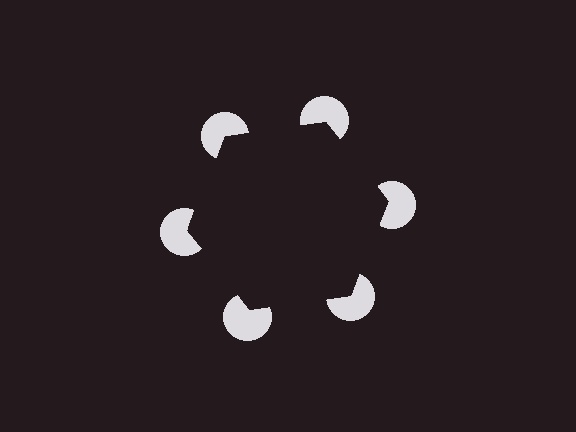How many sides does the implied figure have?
6 sides.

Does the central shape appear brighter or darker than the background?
It typically appears slightly darker than the background, even though no actual brightness change is drawn.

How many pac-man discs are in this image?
There are 6 — one at each vertex of the illusory hexagon.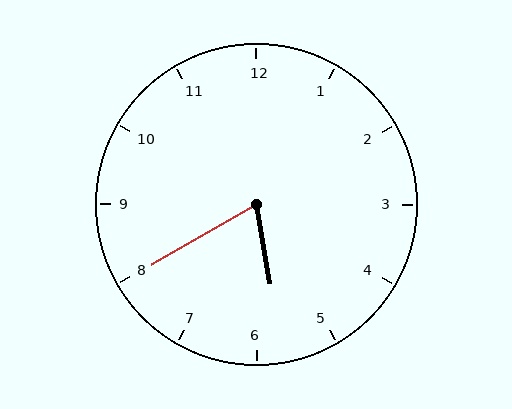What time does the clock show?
5:40.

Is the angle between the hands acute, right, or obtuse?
It is acute.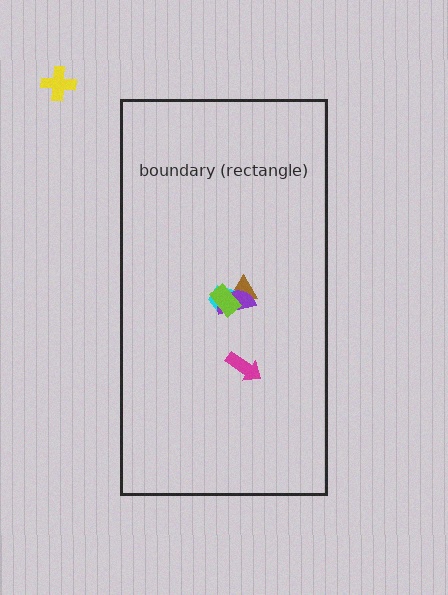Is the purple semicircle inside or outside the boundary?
Inside.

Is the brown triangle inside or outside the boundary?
Inside.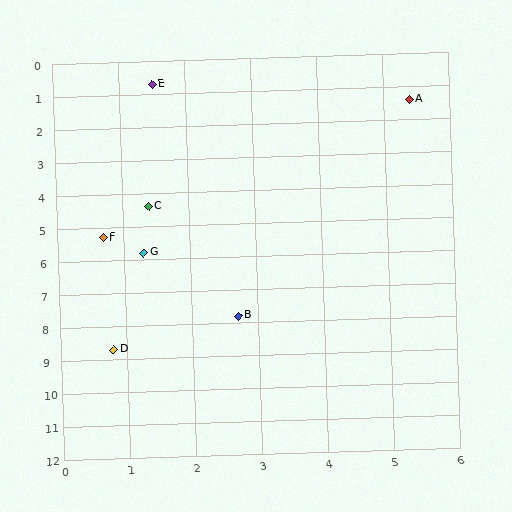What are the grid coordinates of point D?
Point D is at approximately (0.8, 8.7).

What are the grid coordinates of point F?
Point F is at approximately (0.7, 5.3).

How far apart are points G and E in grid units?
Points G and E are about 5.1 grid units apart.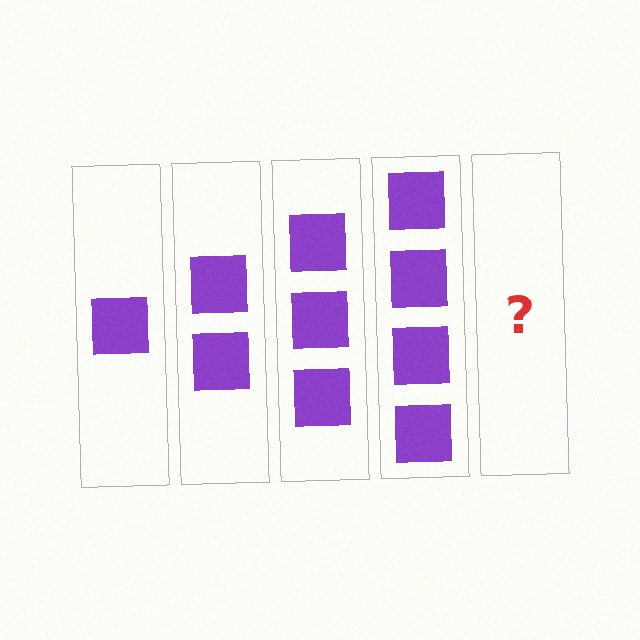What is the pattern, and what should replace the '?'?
The pattern is that each step adds one more square. The '?' should be 5 squares.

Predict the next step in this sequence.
The next step is 5 squares.